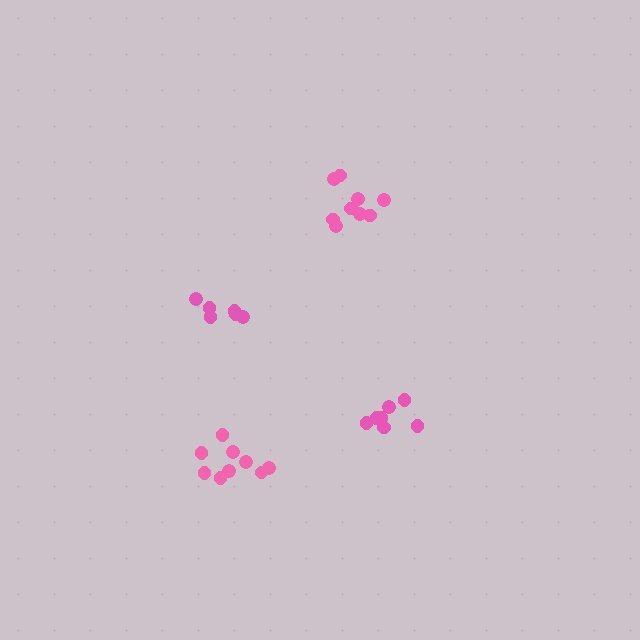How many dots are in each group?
Group 1: 7 dots, Group 2: 6 dots, Group 3: 9 dots, Group 4: 9 dots (31 total).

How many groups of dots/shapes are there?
There are 4 groups.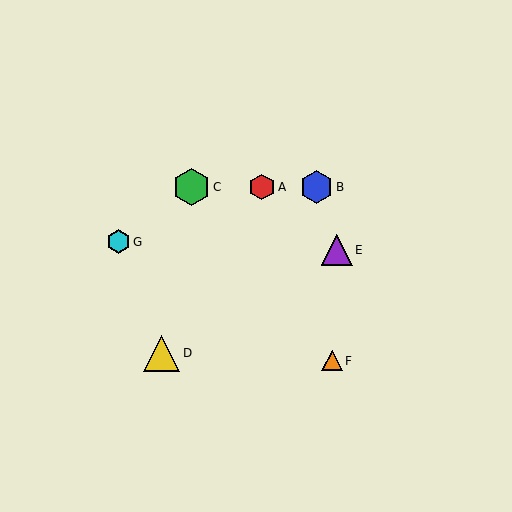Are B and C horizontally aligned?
Yes, both are at y≈187.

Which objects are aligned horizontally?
Objects A, B, C are aligned horizontally.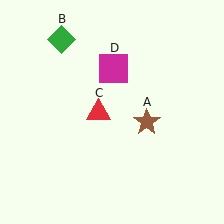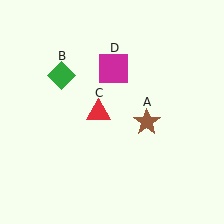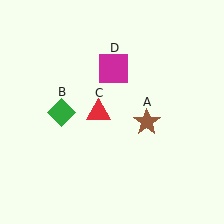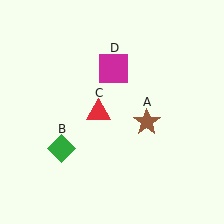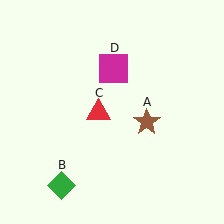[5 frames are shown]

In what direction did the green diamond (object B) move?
The green diamond (object B) moved down.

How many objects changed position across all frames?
1 object changed position: green diamond (object B).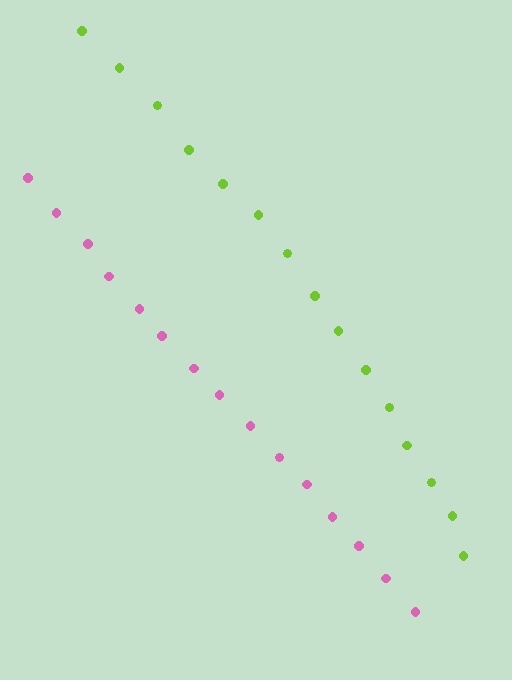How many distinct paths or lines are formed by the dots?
There are 2 distinct paths.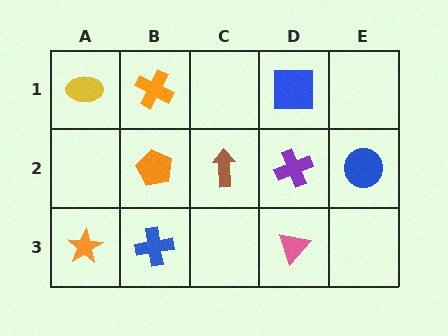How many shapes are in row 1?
3 shapes.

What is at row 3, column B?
A blue cross.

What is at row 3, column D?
A pink triangle.